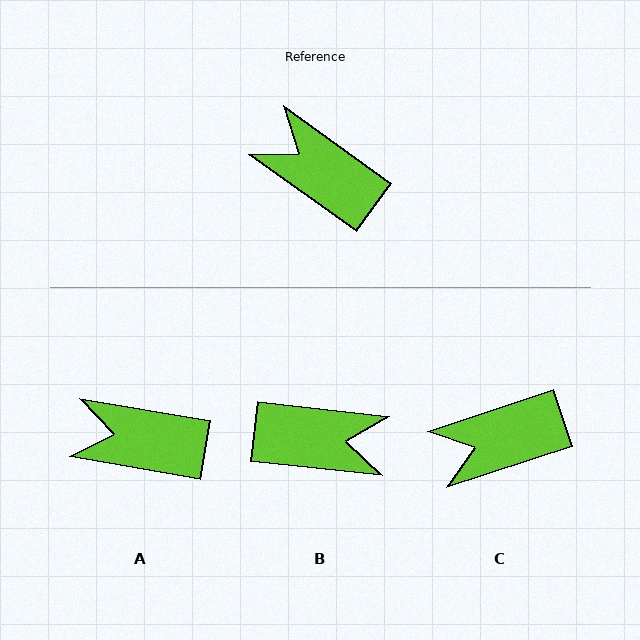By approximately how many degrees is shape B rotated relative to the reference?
Approximately 151 degrees clockwise.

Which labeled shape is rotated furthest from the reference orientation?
B, about 151 degrees away.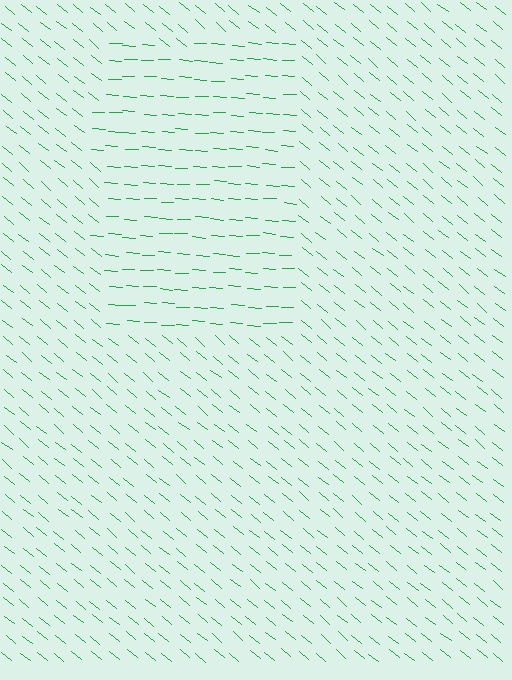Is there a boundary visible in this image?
Yes, there is a texture boundary formed by a change in line orientation.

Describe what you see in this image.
The image is filled with small green line segments. A rectangle region in the image has lines oriented differently from the surrounding lines, creating a visible texture boundary.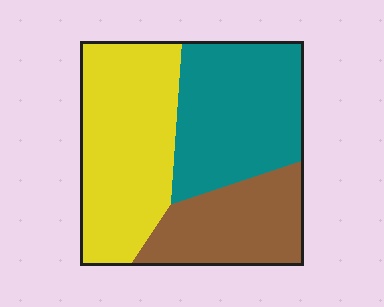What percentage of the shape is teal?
Teal takes up about three eighths (3/8) of the shape.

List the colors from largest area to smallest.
From largest to smallest: yellow, teal, brown.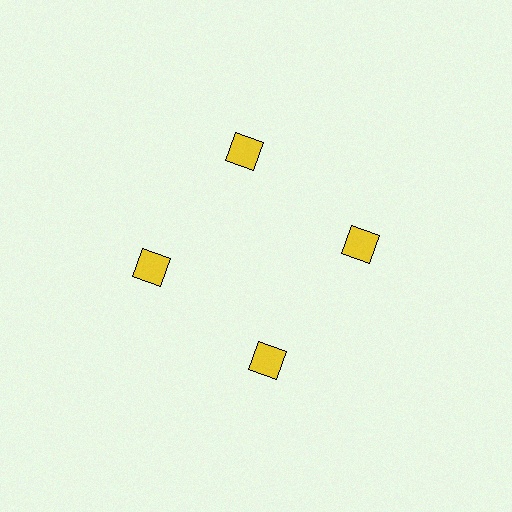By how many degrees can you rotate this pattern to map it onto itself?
The pattern maps onto itself every 90 degrees of rotation.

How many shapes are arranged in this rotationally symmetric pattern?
There are 4 shapes, arranged in 4 groups of 1.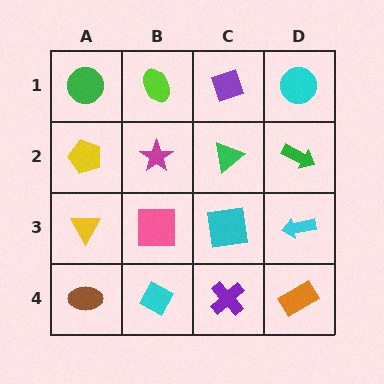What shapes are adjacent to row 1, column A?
A yellow pentagon (row 2, column A), a lime ellipse (row 1, column B).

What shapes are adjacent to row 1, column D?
A green arrow (row 2, column D), a purple diamond (row 1, column C).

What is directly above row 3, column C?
A green triangle.